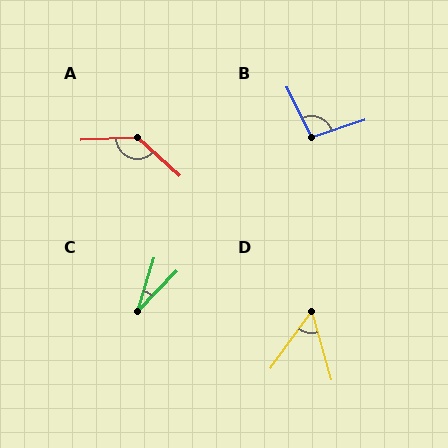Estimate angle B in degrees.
Approximately 97 degrees.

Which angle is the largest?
A, at approximately 135 degrees.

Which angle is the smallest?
C, at approximately 27 degrees.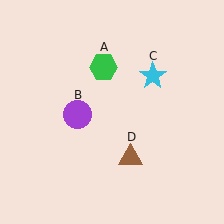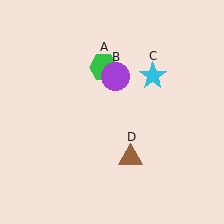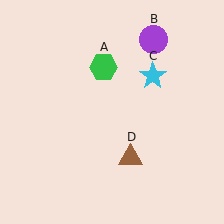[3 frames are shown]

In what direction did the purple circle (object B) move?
The purple circle (object B) moved up and to the right.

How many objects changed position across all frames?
1 object changed position: purple circle (object B).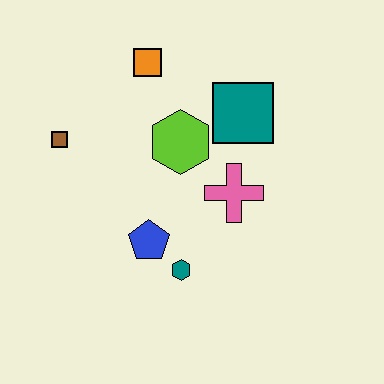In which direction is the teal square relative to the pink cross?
The teal square is above the pink cross.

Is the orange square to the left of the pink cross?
Yes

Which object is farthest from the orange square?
The teal hexagon is farthest from the orange square.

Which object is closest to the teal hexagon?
The blue pentagon is closest to the teal hexagon.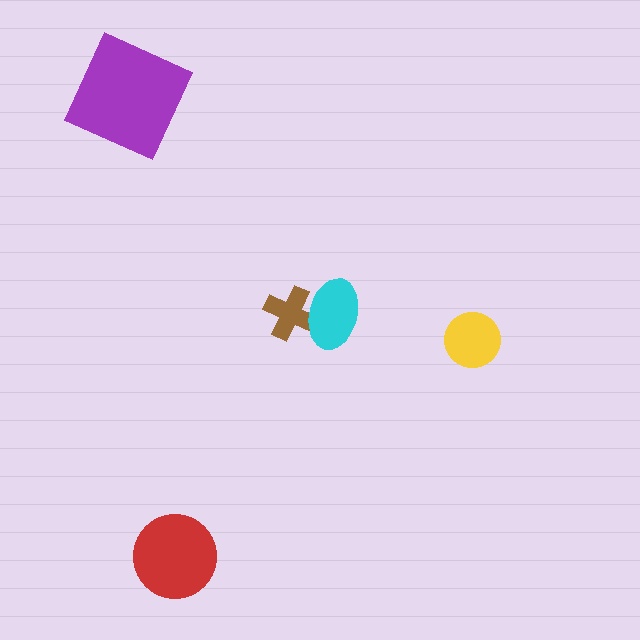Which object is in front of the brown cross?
The cyan ellipse is in front of the brown cross.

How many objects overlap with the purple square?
0 objects overlap with the purple square.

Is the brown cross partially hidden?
Yes, it is partially covered by another shape.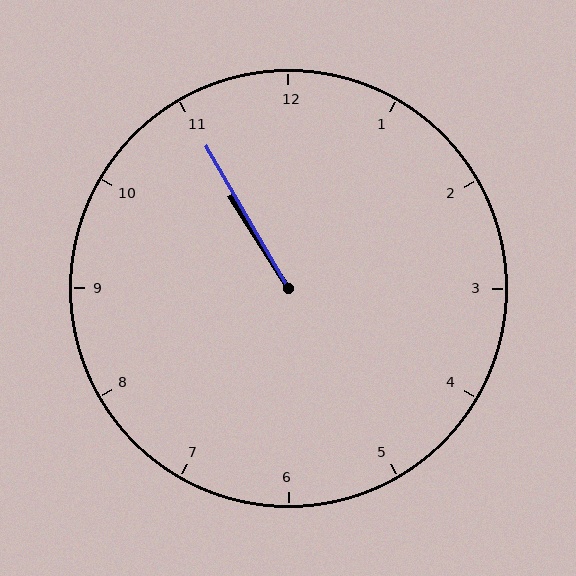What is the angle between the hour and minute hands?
Approximately 2 degrees.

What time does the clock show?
10:55.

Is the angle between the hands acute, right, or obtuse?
It is acute.